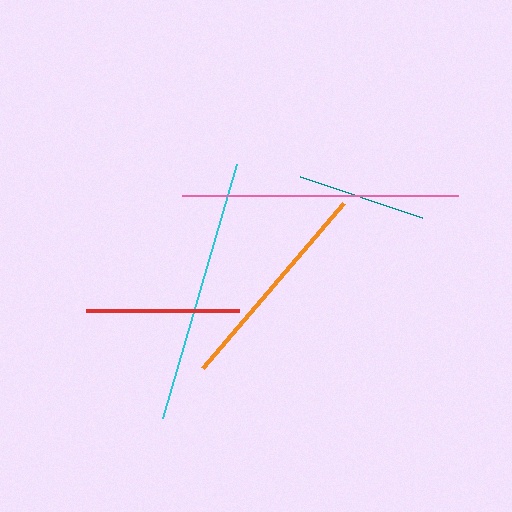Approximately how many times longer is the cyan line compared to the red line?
The cyan line is approximately 1.7 times the length of the red line.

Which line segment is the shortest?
The teal line is the shortest at approximately 129 pixels.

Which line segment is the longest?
The pink line is the longest at approximately 276 pixels.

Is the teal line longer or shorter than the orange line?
The orange line is longer than the teal line.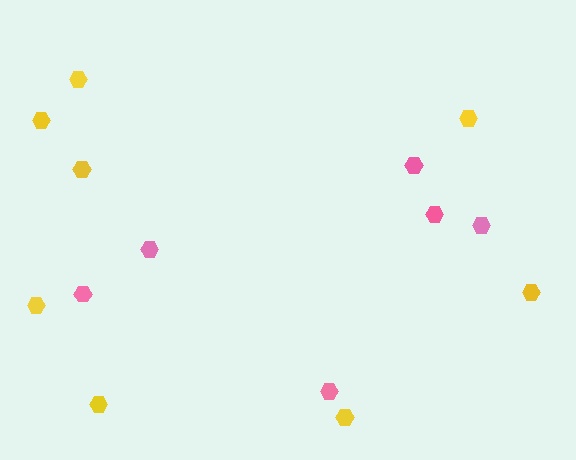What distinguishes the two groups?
There are 2 groups: one group of pink hexagons (6) and one group of yellow hexagons (8).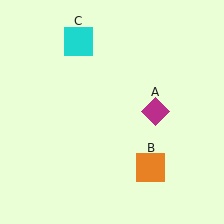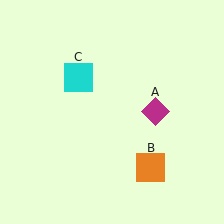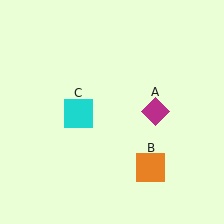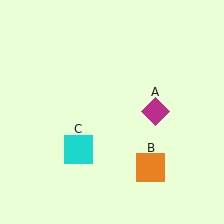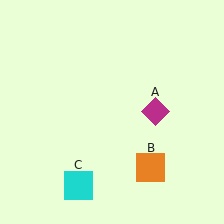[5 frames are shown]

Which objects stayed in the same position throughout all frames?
Magenta diamond (object A) and orange square (object B) remained stationary.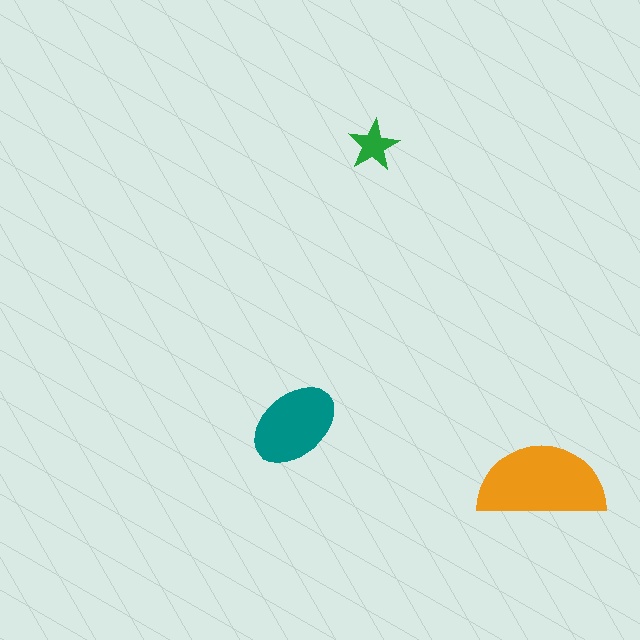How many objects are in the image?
There are 3 objects in the image.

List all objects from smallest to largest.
The green star, the teal ellipse, the orange semicircle.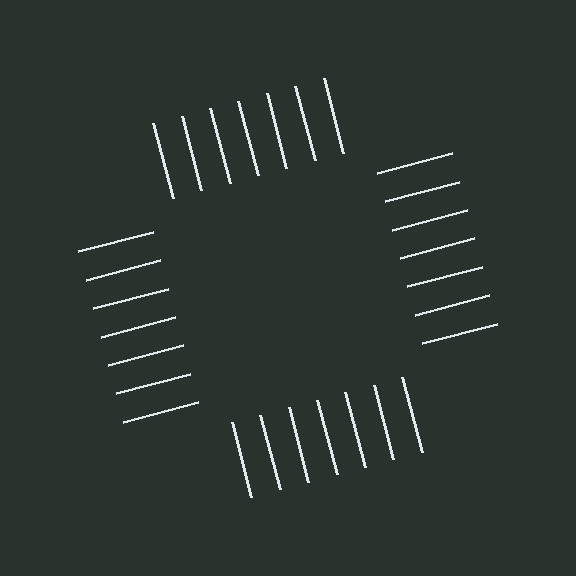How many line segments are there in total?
28 — 7 along each of the 4 edges.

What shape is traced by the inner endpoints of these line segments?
An illusory square — the line segments terminate on its edges but no continuous stroke is drawn.